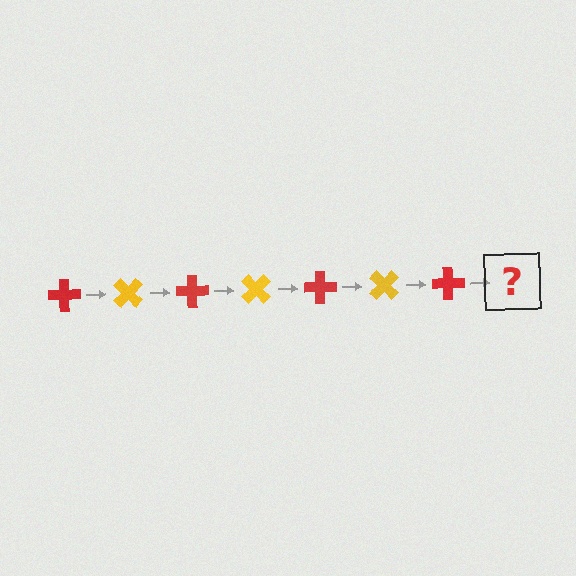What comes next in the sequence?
The next element should be a yellow cross, rotated 315 degrees from the start.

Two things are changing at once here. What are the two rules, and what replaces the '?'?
The two rules are that it rotates 45 degrees each step and the color cycles through red and yellow. The '?' should be a yellow cross, rotated 315 degrees from the start.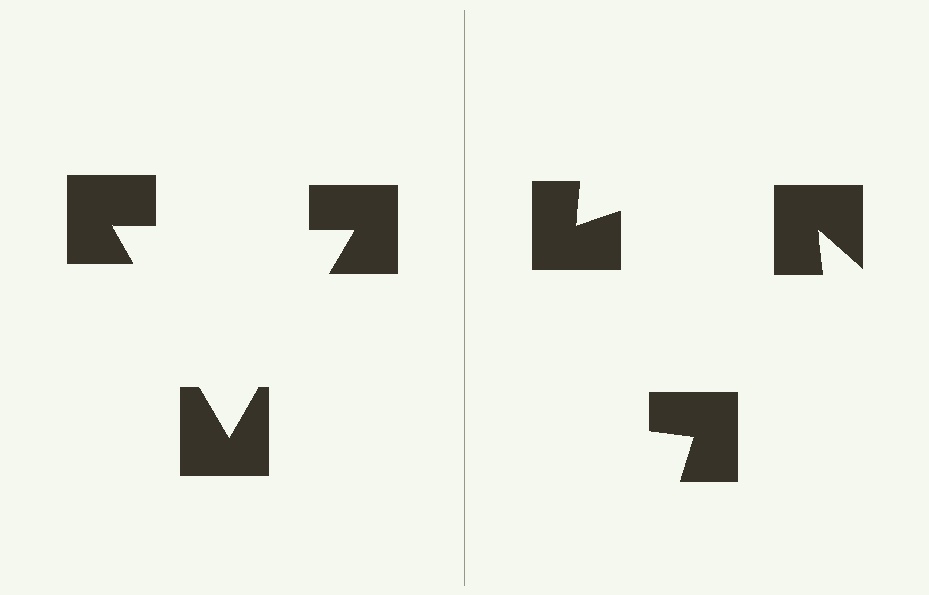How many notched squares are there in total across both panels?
6 — 3 on each side.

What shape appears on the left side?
An illusory triangle.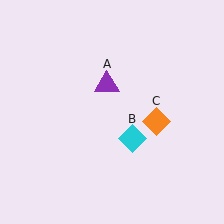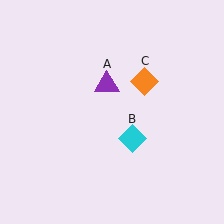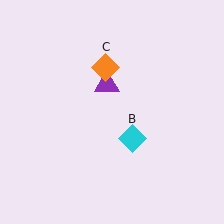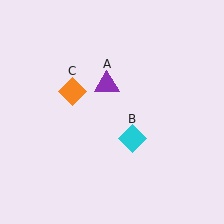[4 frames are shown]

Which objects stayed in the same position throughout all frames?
Purple triangle (object A) and cyan diamond (object B) remained stationary.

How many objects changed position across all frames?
1 object changed position: orange diamond (object C).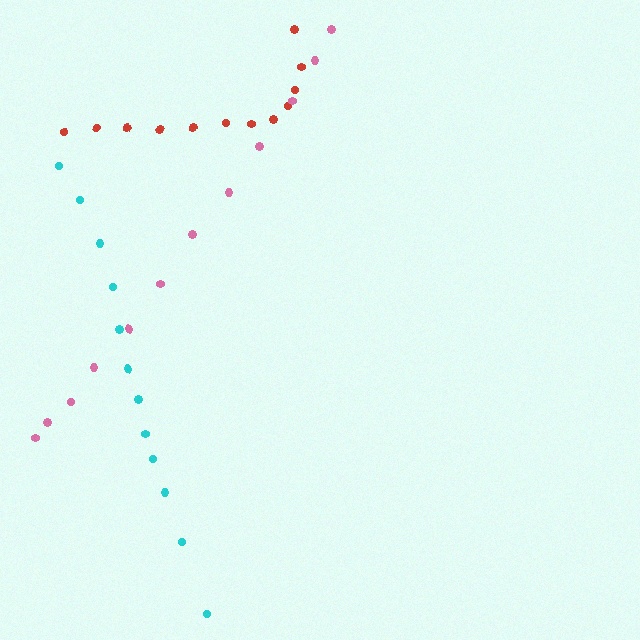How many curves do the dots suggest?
There are 3 distinct paths.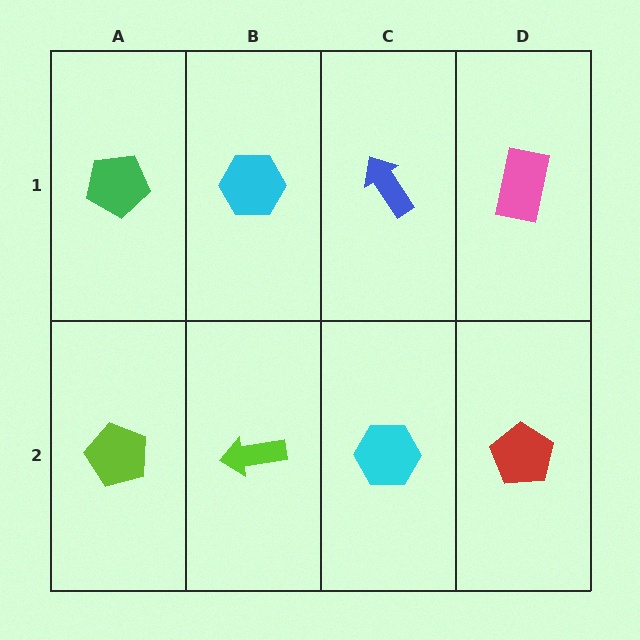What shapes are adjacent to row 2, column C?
A blue arrow (row 1, column C), a lime arrow (row 2, column B), a red pentagon (row 2, column D).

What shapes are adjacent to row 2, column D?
A pink rectangle (row 1, column D), a cyan hexagon (row 2, column C).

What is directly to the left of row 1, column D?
A blue arrow.